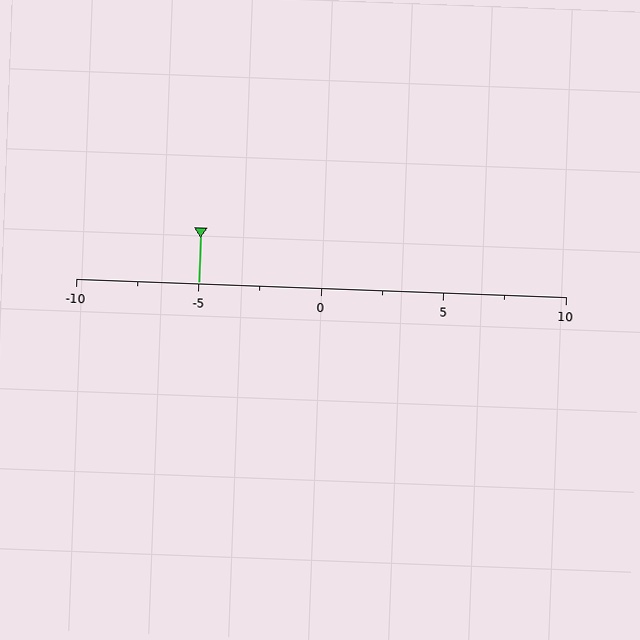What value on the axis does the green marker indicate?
The marker indicates approximately -5.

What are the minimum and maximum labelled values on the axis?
The axis runs from -10 to 10.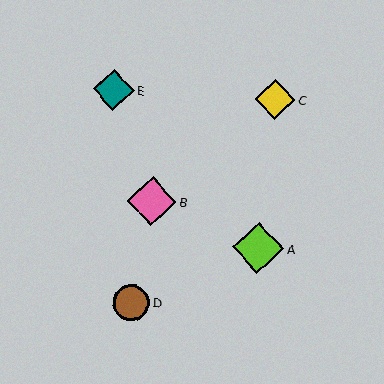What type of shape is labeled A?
Shape A is a lime diamond.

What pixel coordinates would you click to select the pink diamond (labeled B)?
Click at (152, 201) to select the pink diamond B.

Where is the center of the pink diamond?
The center of the pink diamond is at (152, 201).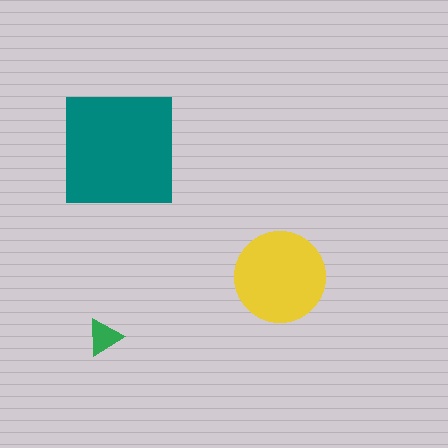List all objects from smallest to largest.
The green triangle, the yellow circle, the teal square.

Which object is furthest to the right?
The yellow circle is rightmost.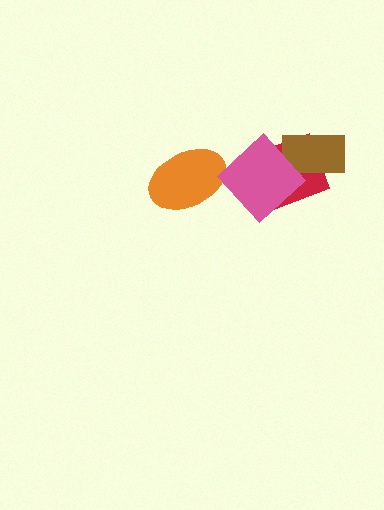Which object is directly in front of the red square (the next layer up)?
The brown rectangle is directly in front of the red square.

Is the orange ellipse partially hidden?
Yes, it is partially covered by another shape.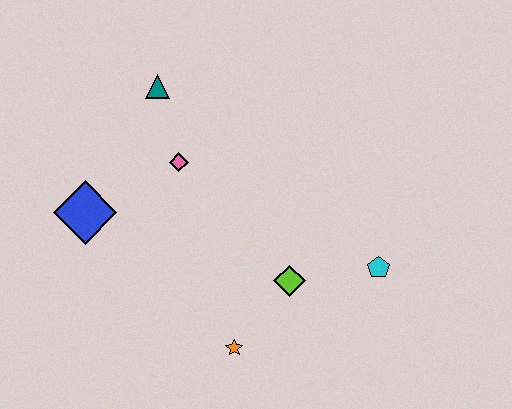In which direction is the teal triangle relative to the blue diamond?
The teal triangle is above the blue diamond.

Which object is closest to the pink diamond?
The teal triangle is closest to the pink diamond.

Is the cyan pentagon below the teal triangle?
Yes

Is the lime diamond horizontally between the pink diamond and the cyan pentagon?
Yes